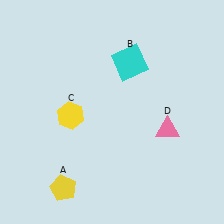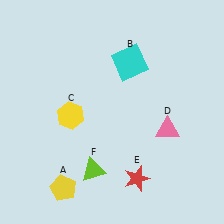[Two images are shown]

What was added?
A red star (E), a lime triangle (F) were added in Image 2.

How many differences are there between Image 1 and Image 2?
There are 2 differences between the two images.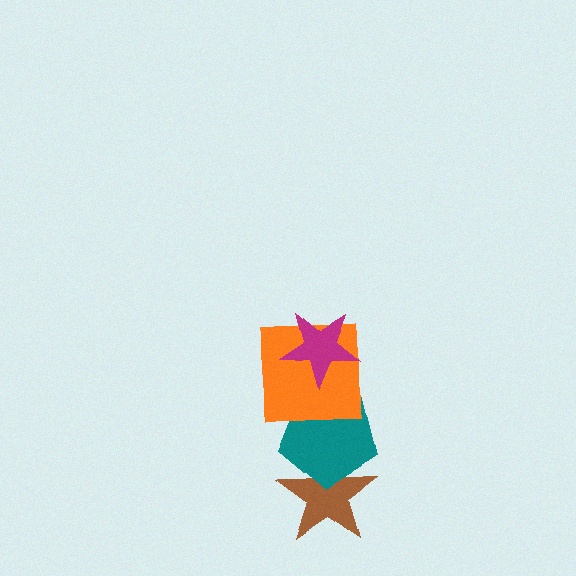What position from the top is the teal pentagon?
The teal pentagon is 3rd from the top.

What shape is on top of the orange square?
The magenta star is on top of the orange square.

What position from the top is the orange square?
The orange square is 2nd from the top.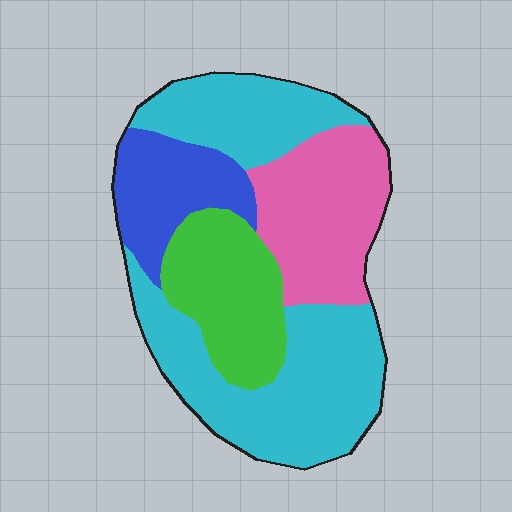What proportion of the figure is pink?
Pink covers 22% of the figure.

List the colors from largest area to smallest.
From largest to smallest: cyan, pink, green, blue.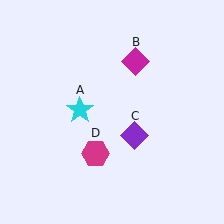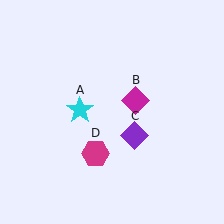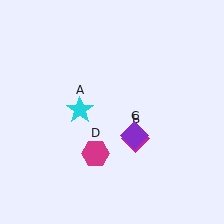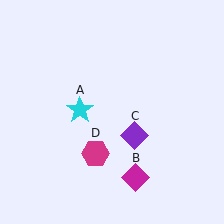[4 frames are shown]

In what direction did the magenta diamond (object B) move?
The magenta diamond (object B) moved down.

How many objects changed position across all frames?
1 object changed position: magenta diamond (object B).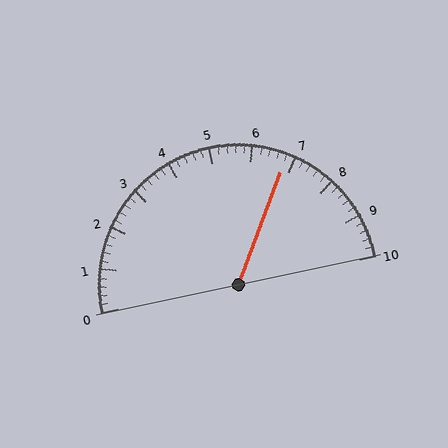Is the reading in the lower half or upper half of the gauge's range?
The reading is in the upper half of the range (0 to 10).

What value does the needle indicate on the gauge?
The needle indicates approximately 6.8.